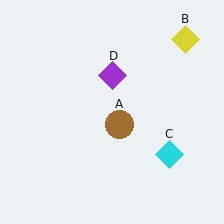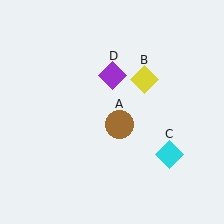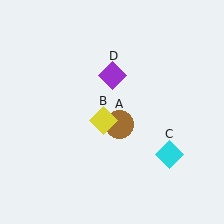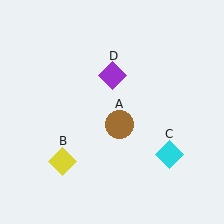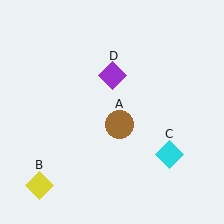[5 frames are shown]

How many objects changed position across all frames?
1 object changed position: yellow diamond (object B).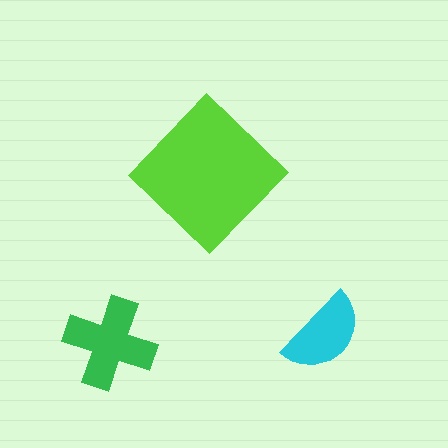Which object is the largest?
The lime diamond.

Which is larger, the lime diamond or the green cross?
The lime diamond.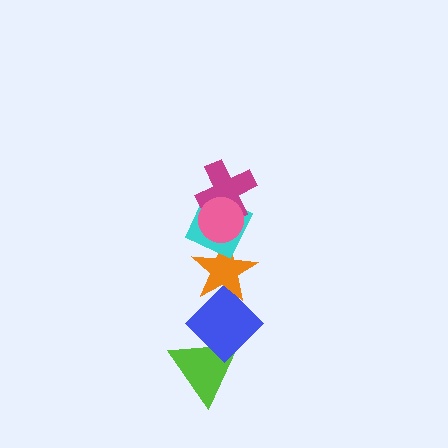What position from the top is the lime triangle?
The lime triangle is 6th from the top.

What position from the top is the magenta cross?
The magenta cross is 2nd from the top.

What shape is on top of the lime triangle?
The blue diamond is on top of the lime triangle.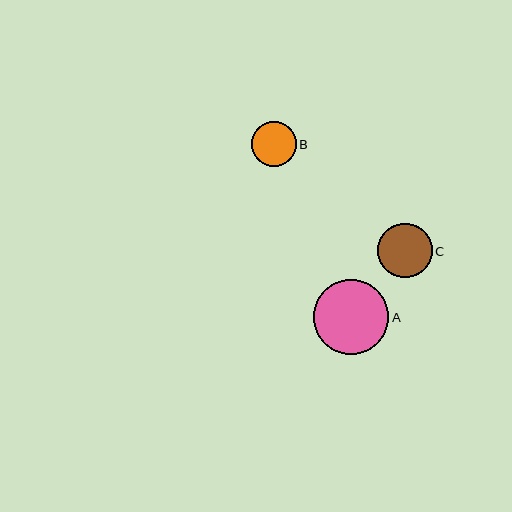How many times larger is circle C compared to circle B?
Circle C is approximately 1.2 times the size of circle B.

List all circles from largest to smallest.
From largest to smallest: A, C, B.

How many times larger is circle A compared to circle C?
Circle A is approximately 1.4 times the size of circle C.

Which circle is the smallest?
Circle B is the smallest with a size of approximately 45 pixels.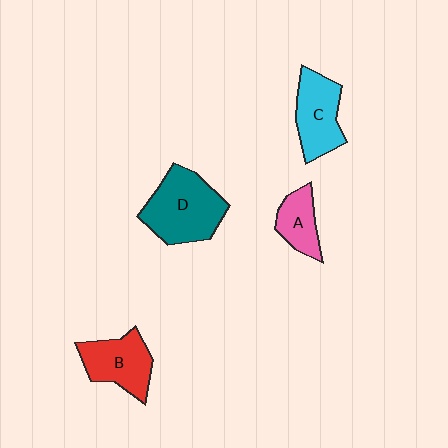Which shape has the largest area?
Shape D (teal).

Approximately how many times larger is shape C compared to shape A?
Approximately 1.5 times.